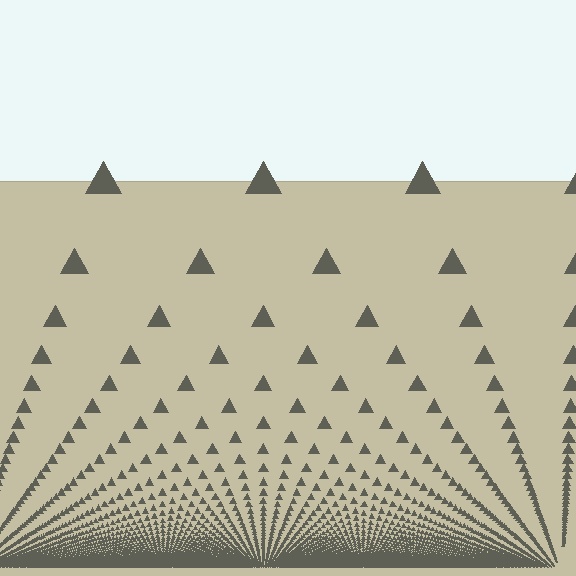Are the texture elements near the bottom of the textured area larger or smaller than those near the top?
Smaller. The gradient is inverted — elements near the bottom are smaller and denser.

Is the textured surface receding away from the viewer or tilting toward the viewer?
The surface appears to tilt toward the viewer. Texture elements get larger and sparser toward the top.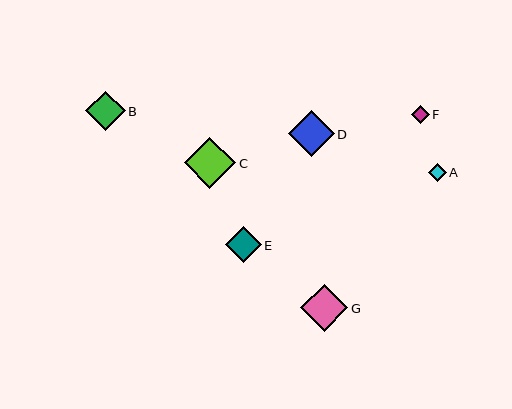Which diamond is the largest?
Diamond C is the largest with a size of approximately 51 pixels.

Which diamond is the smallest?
Diamond A is the smallest with a size of approximately 18 pixels.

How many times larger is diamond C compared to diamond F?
Diamond C is approximately 2.8 times the size of diamond F.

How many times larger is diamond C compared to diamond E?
Diamond C is approximately 1.4 times the size of diamond E.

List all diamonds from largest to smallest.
From largest to smallest: C, G, D, B, E, F, A.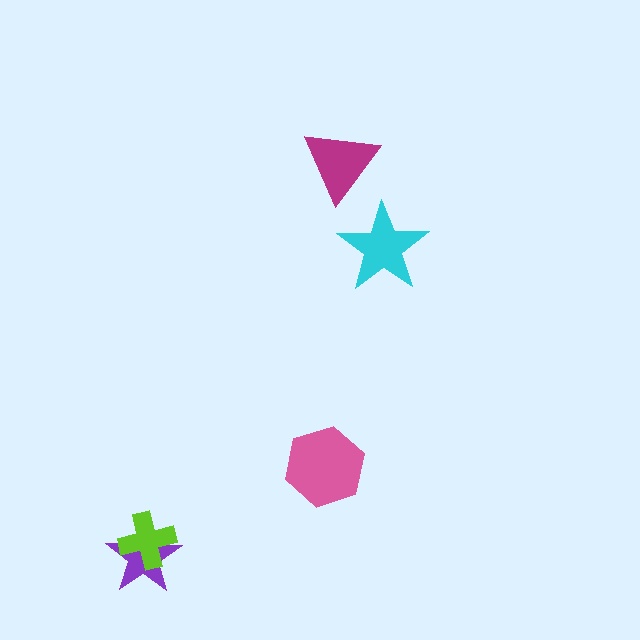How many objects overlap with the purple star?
1 object overlaps with the purple star.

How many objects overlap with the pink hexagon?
0 objects overlap with the pink hexagon.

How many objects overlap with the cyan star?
0 objects overlap with the cyan star.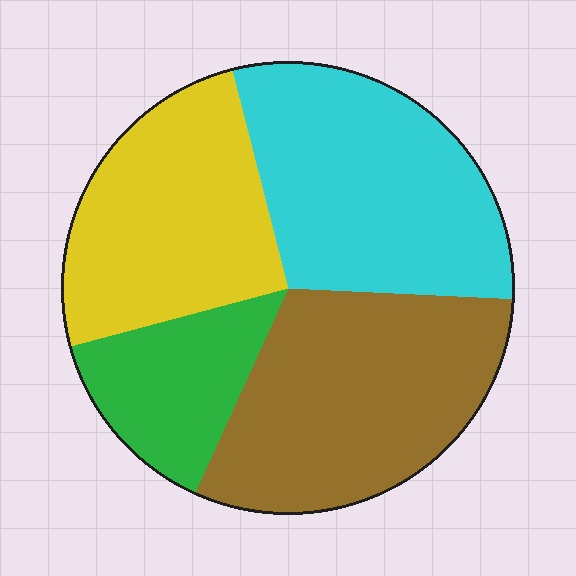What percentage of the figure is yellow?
Yellow takes up between a sixth and a third of the figure.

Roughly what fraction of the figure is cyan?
Cyan takes up about one third (1/3) of the figure.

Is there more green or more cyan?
Cyan.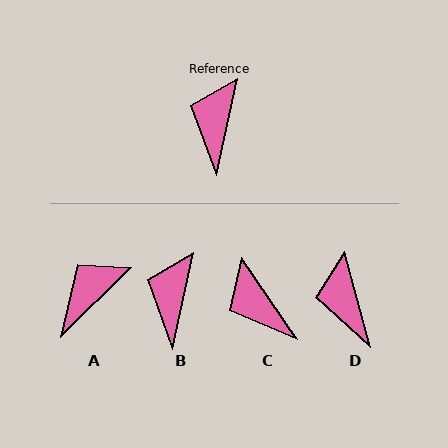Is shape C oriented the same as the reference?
No, it is off by about 47 degrees.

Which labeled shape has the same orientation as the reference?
B.